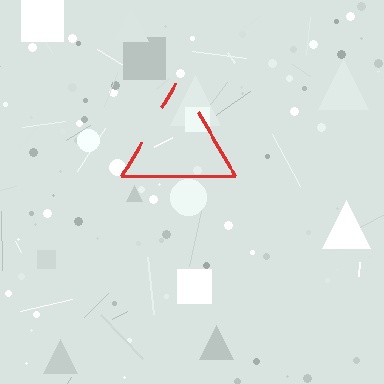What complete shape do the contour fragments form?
The contour fragments form a triangle.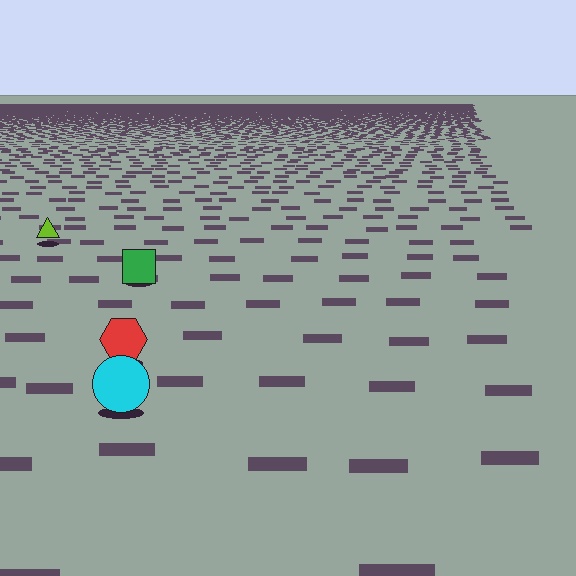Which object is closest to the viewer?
The cyan circle is closest. The texture marks near it are larger and more spread out.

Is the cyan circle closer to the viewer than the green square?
Yes. The cyan circle is closer — you can tell from the texture gradient: the ground texture is coarser near it.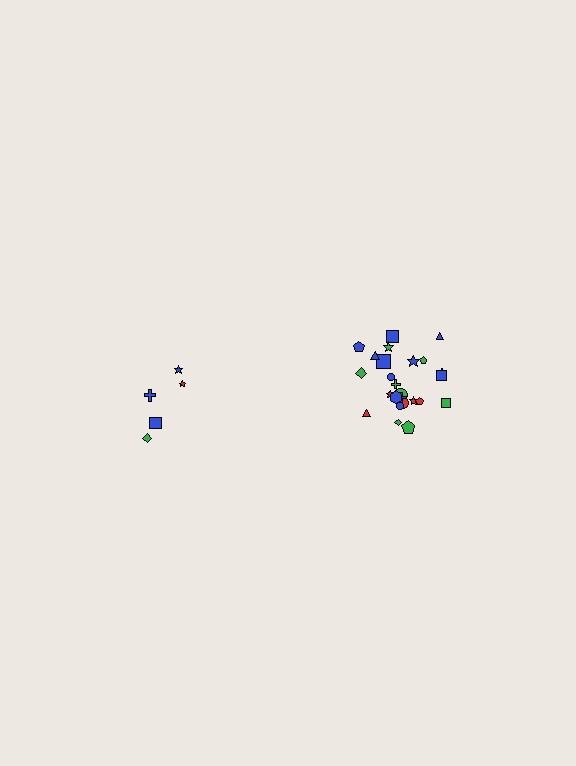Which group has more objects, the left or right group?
The right group.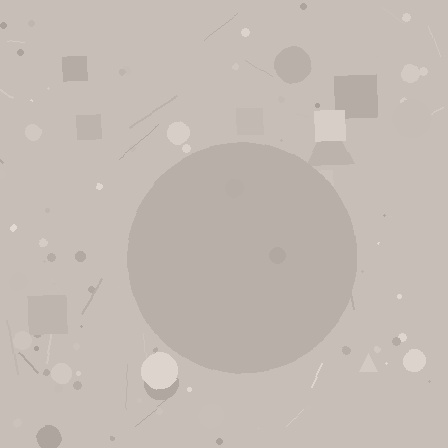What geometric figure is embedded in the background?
A circle is embedded in the background.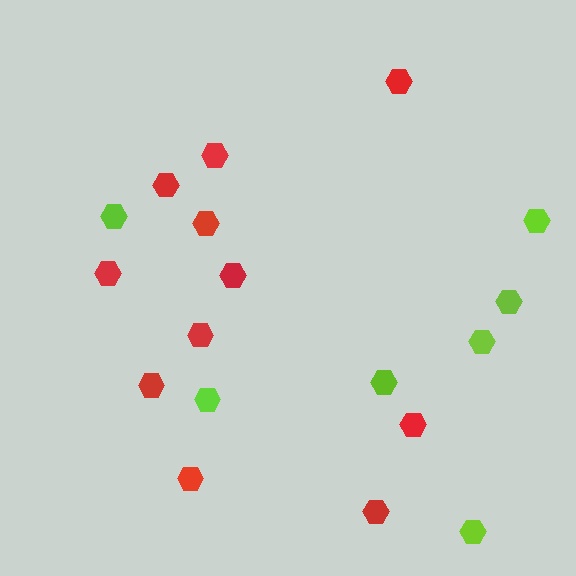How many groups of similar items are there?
There are 2 groups: one group of red hexagons (11) and one group of lime hexagons (7).